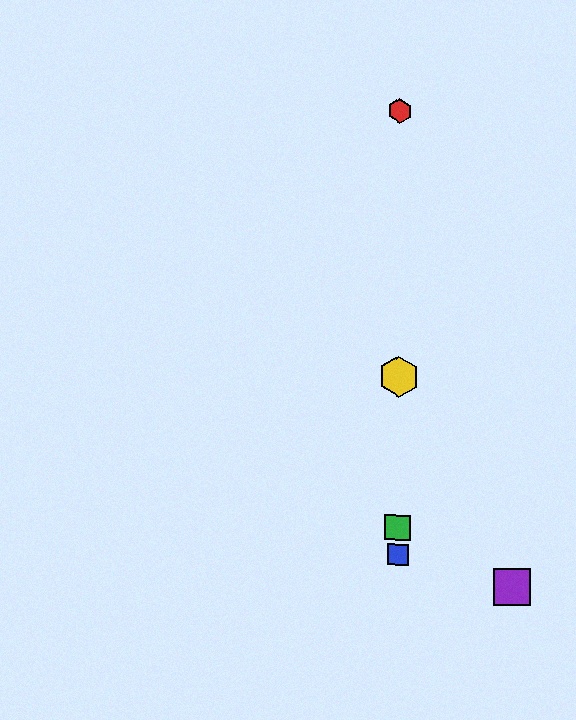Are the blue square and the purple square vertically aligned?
No, the blue square is at x≈398 and the purple square is at x≈512.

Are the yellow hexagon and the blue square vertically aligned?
Yes, both are at x≈399.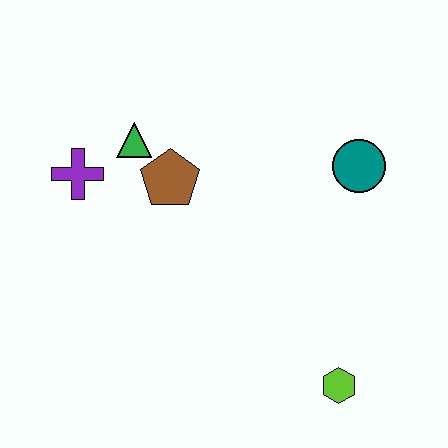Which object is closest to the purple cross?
The green triangle is closest to the purple cross.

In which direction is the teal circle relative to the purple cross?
The teal circle is to the right of the purple cross.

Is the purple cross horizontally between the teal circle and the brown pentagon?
No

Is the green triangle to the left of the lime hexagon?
Yes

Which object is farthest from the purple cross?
The lime hexagon is farthest from the purple cross.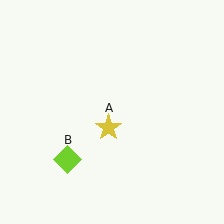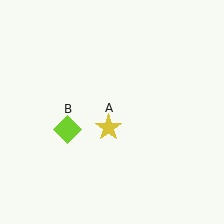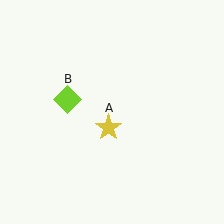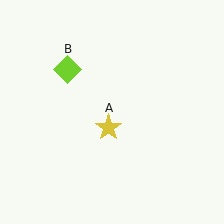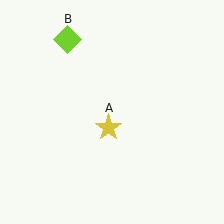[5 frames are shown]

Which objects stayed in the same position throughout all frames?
Yellow star (object A) remained stationary.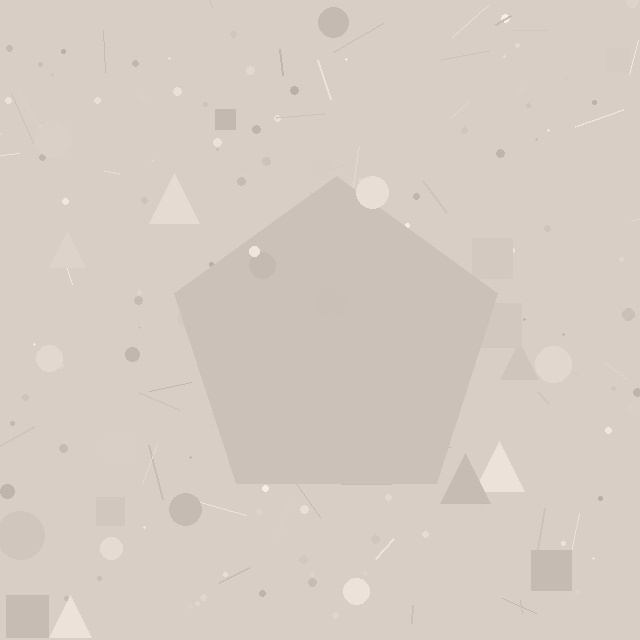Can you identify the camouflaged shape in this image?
The camouflaged shape is a pentagon.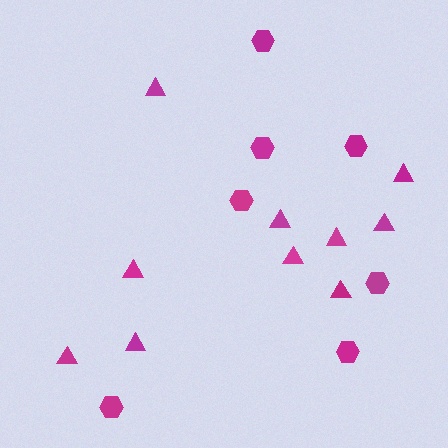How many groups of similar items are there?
There are 2 groups: one group of triangles (10) and one group of hexagons (7).